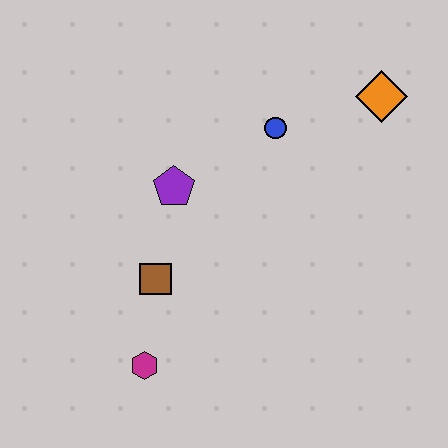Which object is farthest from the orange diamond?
The magenta hexagon is farthest from the orange diamond.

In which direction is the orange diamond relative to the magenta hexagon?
The orange diamond is above the magenta hexagon.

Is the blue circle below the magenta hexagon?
No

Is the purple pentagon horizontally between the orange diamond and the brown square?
Yes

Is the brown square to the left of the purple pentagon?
Yes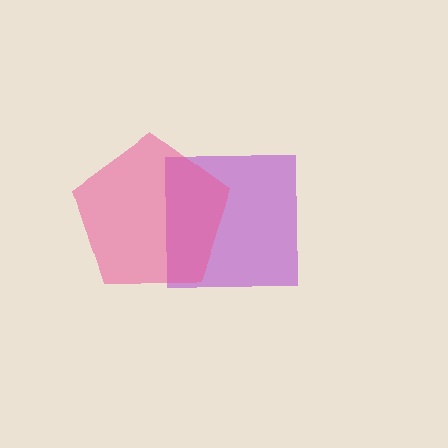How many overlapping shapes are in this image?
There are 2 overlapping shapes in the image.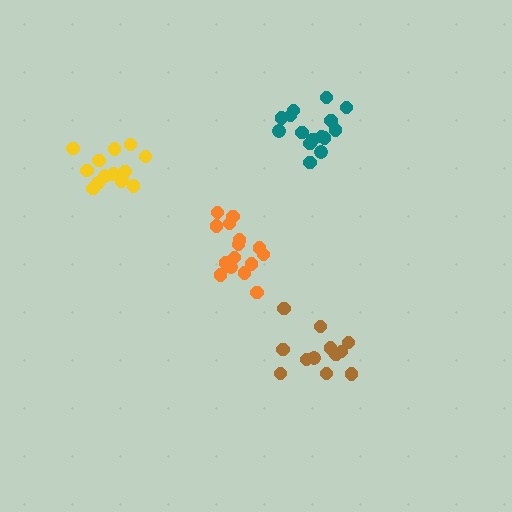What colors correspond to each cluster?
The clusters are colored: brown, yellow, orange, teal.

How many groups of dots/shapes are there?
There are 4 groups.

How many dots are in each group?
Group 1: 12 dots, Group 2: 14 dots, Group 3: 15 dots, Group 4: 15 dots (56 total).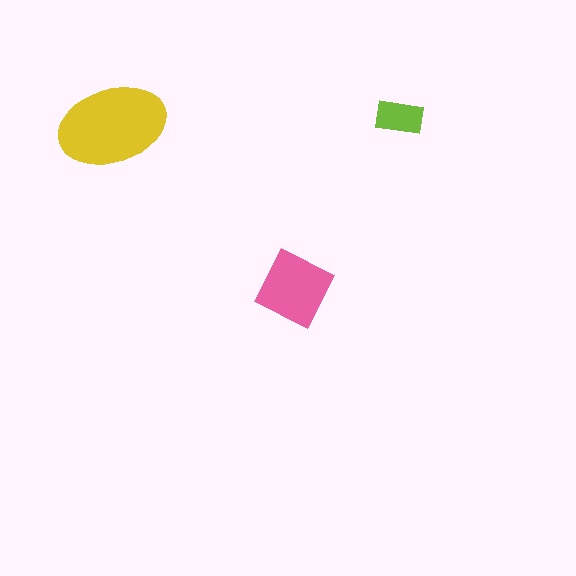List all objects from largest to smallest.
The yellow ellipse, the pink diamond, the lime rectangle.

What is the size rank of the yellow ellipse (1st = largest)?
1st.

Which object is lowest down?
The pink diamond is bottommost.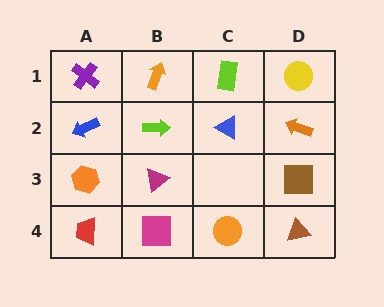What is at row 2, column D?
An orange arrow.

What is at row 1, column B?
An orange arrow.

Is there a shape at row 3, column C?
No, that cell is empty.